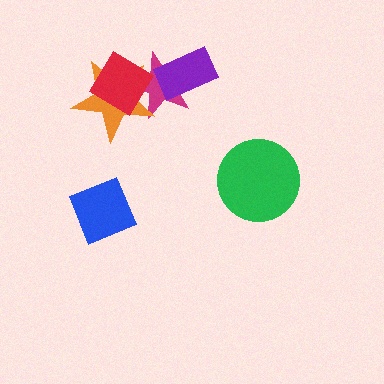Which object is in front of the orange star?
The red diamond is in front of the orange star.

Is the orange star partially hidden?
Yes, it is partially covered by another shape.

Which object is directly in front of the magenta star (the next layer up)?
The purple rectangle is directly in front of the magenta star.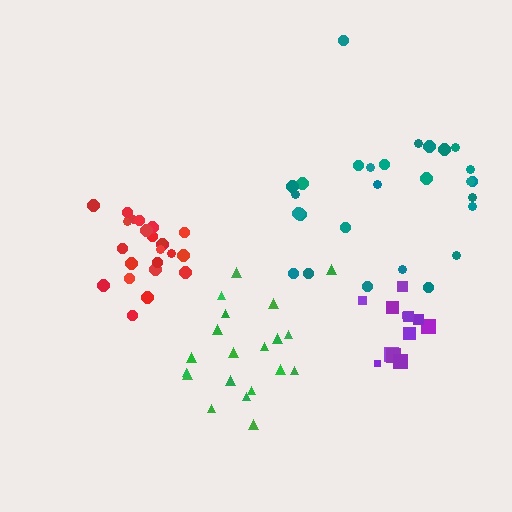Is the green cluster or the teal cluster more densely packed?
Green.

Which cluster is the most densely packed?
Red.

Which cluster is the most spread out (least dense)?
Teal.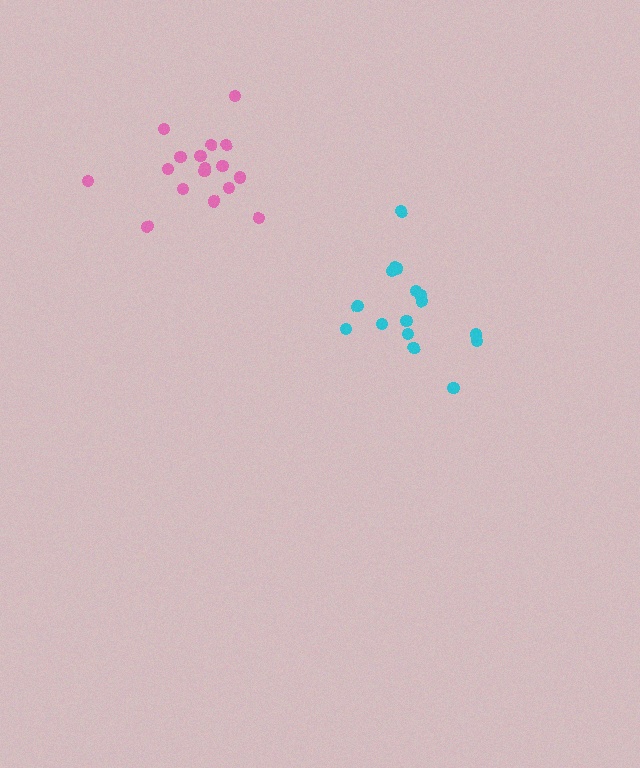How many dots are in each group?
Group 1: 17 dots, Group 2: 16 dots (33 total).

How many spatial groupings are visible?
There are 2 spatial groupings.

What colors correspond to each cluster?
The clusters are colored: pink, cyan.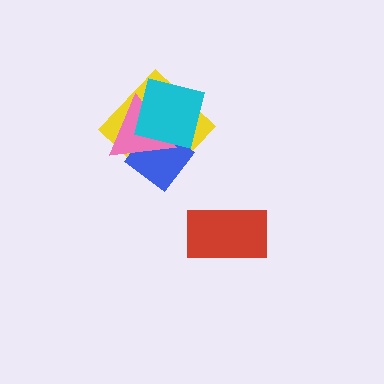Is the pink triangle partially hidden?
Yes, it is partially covered by another shape.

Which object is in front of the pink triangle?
The cyan square is in front of the pink triangle.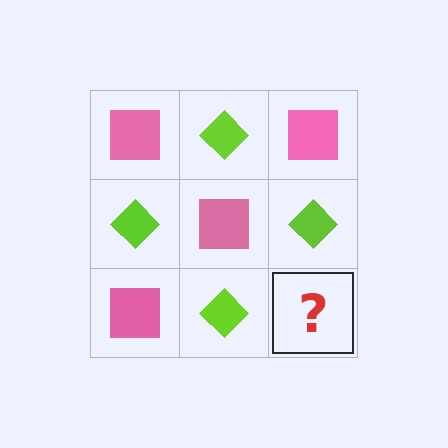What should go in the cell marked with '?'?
The missing cell should contain a pink square.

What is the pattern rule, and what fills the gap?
The rule is that it alternates pink square and lime diamond in a checkerboard pattern. The gap should be filled with a pink square.